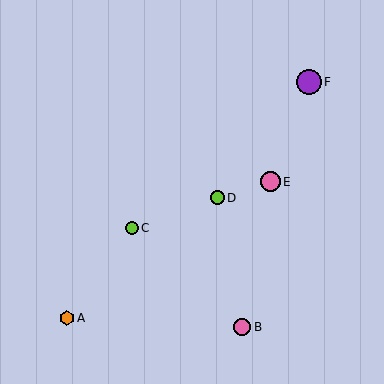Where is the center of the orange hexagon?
The center of the orange hexagon is at (67, 318).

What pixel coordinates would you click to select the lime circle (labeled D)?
Click at (217, 198) to select the lime circle D.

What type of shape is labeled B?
Shape B is a pink circle.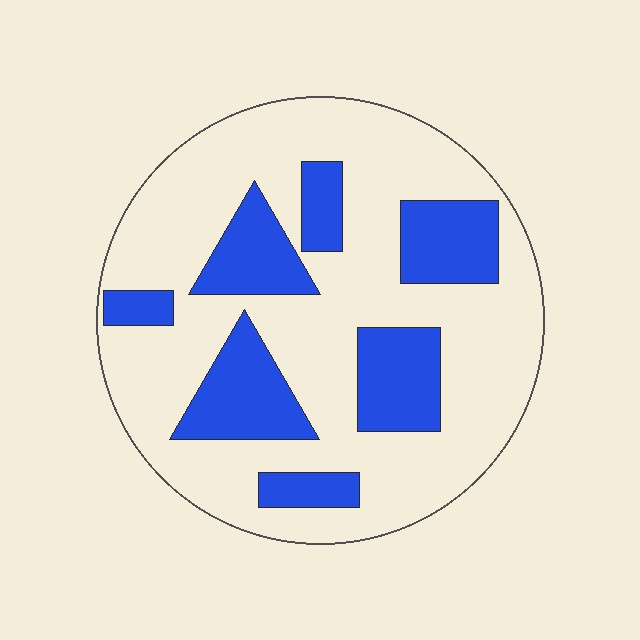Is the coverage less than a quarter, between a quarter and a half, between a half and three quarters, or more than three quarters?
Between a quarter and a half.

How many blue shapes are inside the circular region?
7.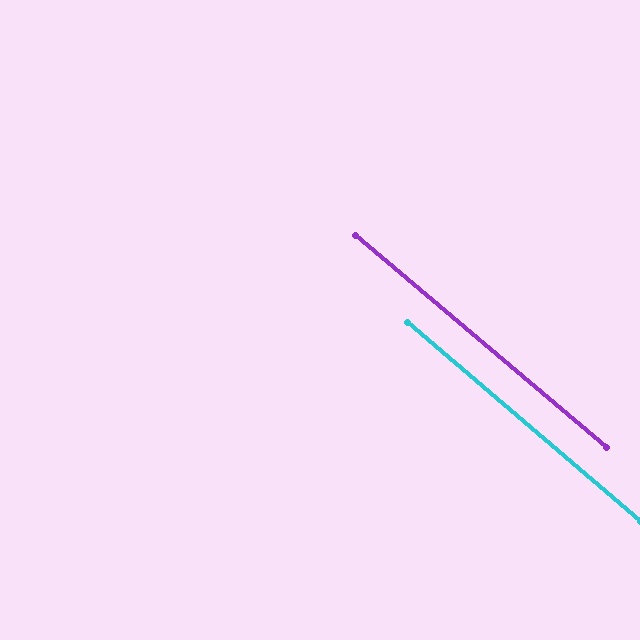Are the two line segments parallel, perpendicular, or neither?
Parallel — their directions differ by only 0.2°.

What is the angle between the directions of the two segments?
Approximately 0 degrees.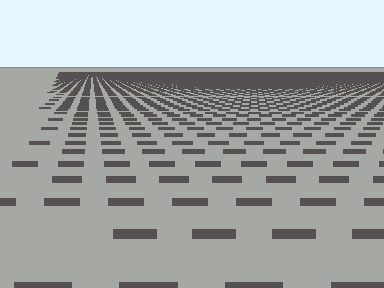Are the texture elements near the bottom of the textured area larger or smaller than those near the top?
Larger. Near the bottom, elements are closer to the viewer and appear at a bigger on-screen size.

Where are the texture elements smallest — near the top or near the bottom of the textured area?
Near the top.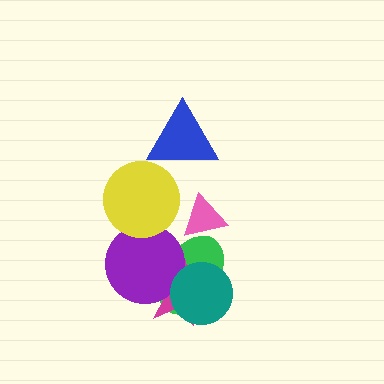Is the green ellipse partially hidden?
Yes, it is partially covered by another shape.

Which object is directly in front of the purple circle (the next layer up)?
The yellow circle is directly in front of the purple circle.